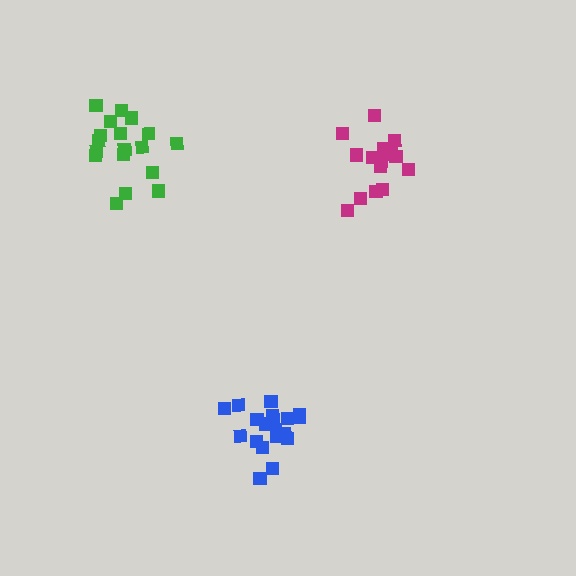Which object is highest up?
The green cluster is topmost.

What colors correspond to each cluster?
The clusters are colored: green, blue, magenta.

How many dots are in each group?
Group 1: 18 dots, Group 2: 20 dots, Group 3: 17 dots (55 total).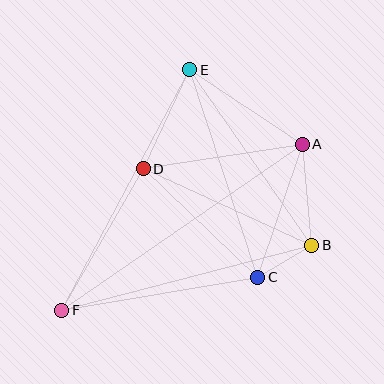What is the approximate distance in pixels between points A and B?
The distance between A and B is approximately 101 pixels.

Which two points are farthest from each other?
Points A and F are farthest from each other.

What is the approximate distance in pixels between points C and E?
The distance between C and E is approximately 218 pixels.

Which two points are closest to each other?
Points B and C are closest to each other.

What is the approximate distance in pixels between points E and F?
The distance between E and F is approximately 273 pixels.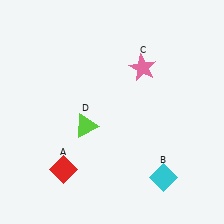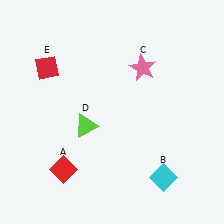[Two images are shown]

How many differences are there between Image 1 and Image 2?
There is 1 difference between the two images.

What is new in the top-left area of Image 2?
A red diamond (E) was added in the top-left area of Image 2.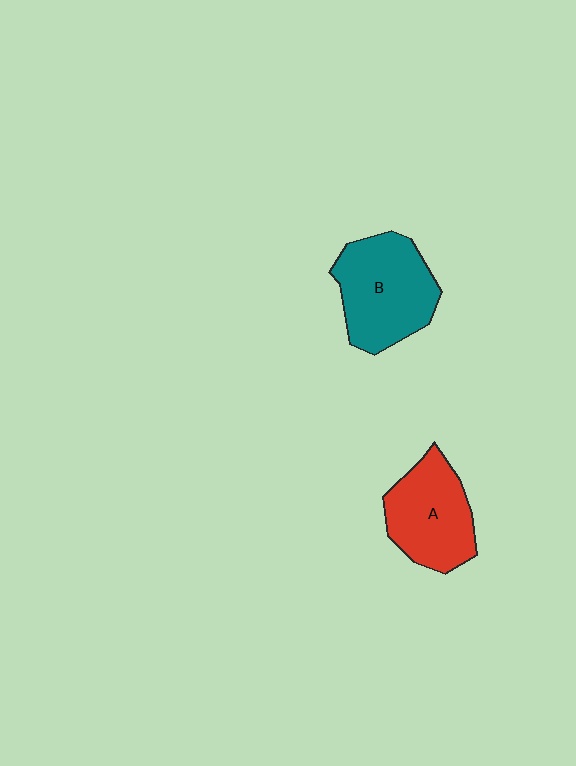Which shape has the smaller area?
Shape A (red).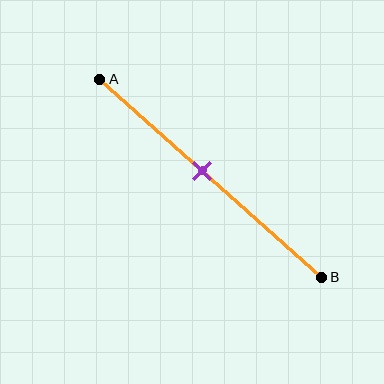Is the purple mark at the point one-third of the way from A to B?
No, the mark is at about 45% from A, not at the 33% one-third point.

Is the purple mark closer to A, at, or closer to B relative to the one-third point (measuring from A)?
The purple mark is closer to point B than the one-third point of segment AB.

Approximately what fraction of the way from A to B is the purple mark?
The purple mark is approximately 45% of the way from A to B.